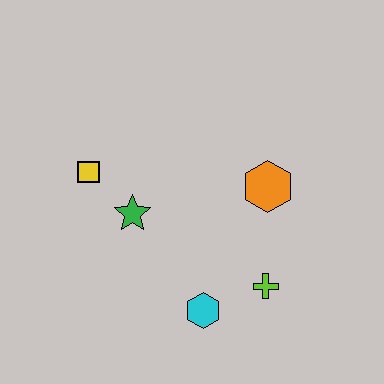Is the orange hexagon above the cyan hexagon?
Yes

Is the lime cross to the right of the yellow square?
Yes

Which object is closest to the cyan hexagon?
The lime cross is closest to the cyan hexagon.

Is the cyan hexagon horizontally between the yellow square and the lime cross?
Yes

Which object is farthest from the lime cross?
The yellow square is farthest from the lime cross.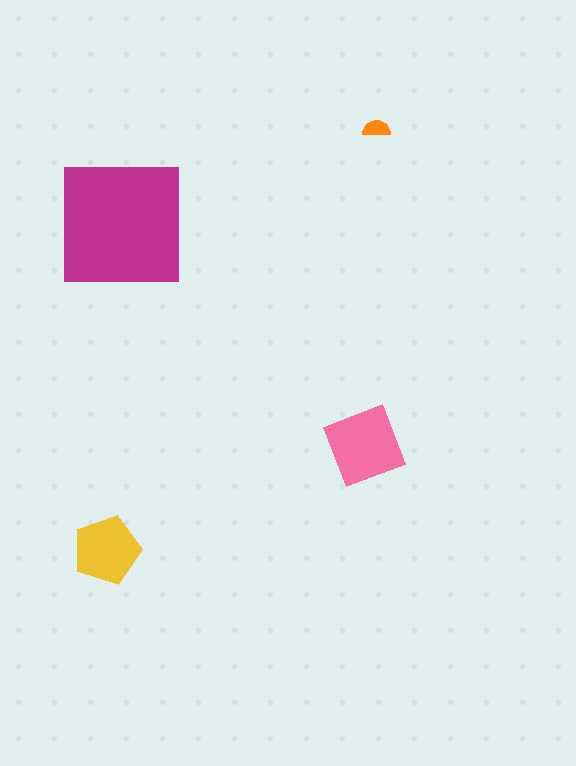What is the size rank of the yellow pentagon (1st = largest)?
3rd.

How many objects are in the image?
There are 4 objects in the image.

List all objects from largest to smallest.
The magenta square, the pink diamond, the yellow pentagon, the orange semicircle.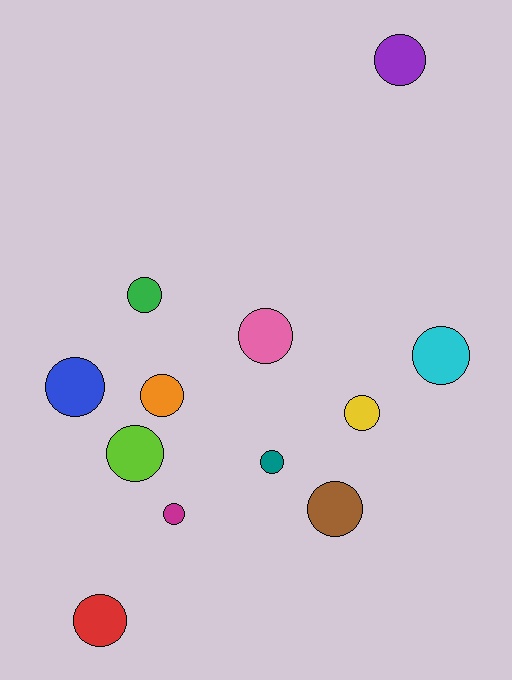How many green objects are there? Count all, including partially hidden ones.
There is 1 green object.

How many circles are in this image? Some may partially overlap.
There are 12 circles.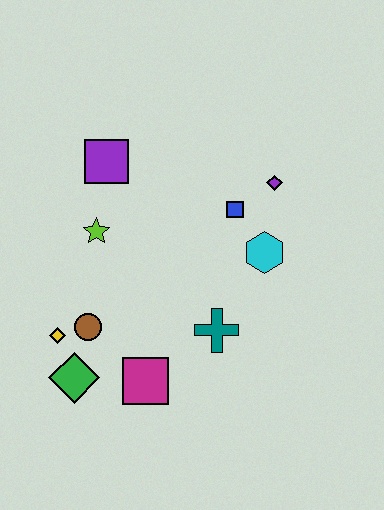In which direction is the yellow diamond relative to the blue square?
The yellow diamond is to the left of the blue square.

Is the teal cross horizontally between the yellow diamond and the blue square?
Yes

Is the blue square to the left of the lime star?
No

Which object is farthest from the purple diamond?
The green diamond is farthest from the purple diamond.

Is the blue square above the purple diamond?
No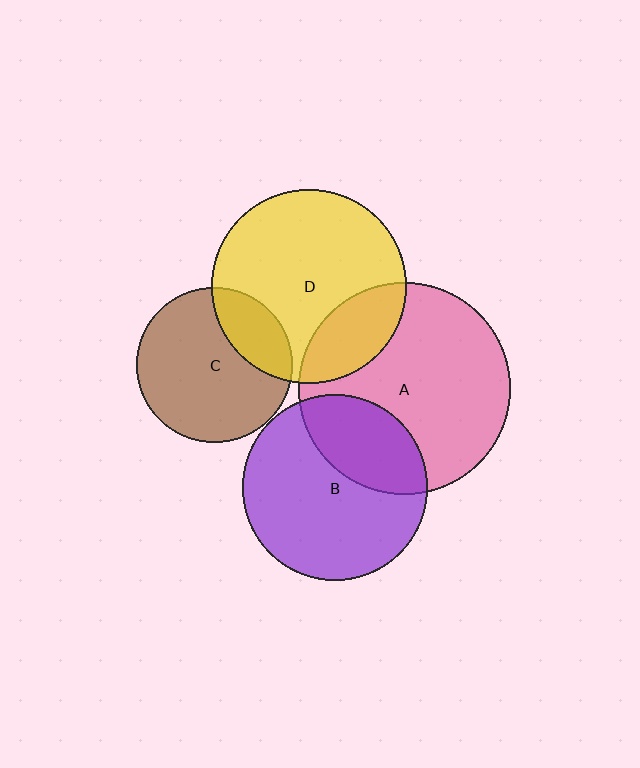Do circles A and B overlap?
Yes.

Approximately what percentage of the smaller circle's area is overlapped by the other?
Approximately 30%.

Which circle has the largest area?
Circle A (pink).